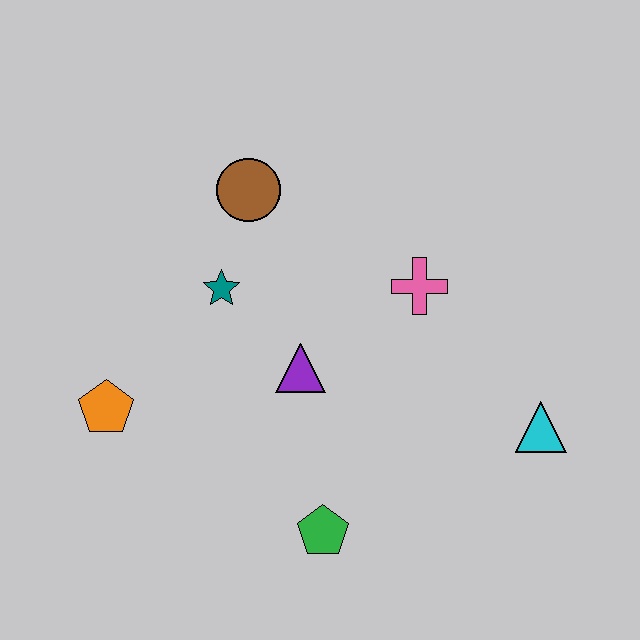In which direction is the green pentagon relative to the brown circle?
The green pentagon is below the brown circle.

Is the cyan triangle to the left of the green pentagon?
No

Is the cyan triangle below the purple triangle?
Yes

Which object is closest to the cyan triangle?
The pink cross is closest to the cyan triangle.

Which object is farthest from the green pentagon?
The brown circle is farthest from the green pentagon.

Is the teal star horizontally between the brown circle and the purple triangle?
No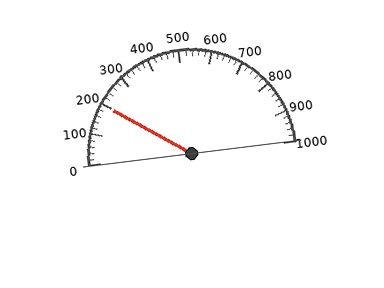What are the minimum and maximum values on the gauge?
The gauge ranges from 0 to 1000.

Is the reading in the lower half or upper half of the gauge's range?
The reading is in the lower half of the range (0 to 1000).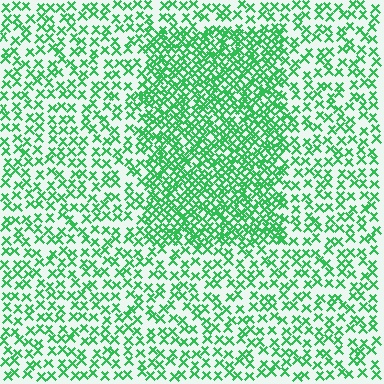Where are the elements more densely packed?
The elements are more densely packed inside the rectangle boundary.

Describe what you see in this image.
The image contains small green elements arranged at two different densities. A rectangle-shaped region is visible where the elements are more densely packed than the surrounding area.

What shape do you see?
I see a rectangle.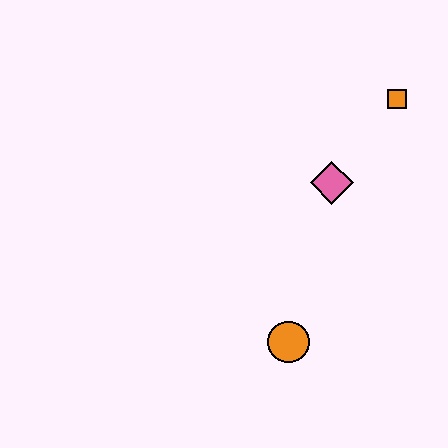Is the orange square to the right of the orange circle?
Yes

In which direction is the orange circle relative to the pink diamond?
The orange circle is below the pink diamond.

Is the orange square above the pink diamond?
Yes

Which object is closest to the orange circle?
The pink diamond is closest to the orange circle.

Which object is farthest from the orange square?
The orange circle is farthest from the orange square.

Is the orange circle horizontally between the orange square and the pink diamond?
No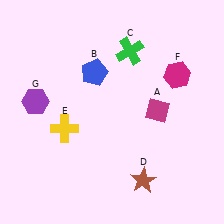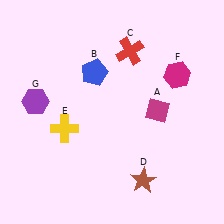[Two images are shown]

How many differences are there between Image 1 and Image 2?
There is 1 difference between the two images.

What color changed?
The cross (C) changed from green in Image 1 to red in Image 2.